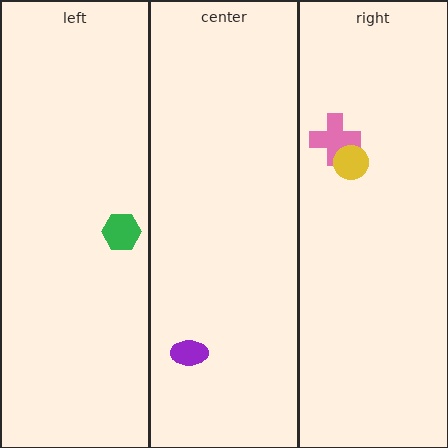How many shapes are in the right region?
2.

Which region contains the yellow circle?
The right region.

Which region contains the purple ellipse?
The center region.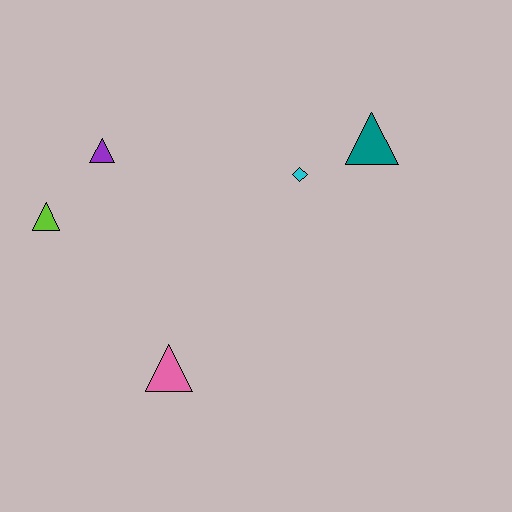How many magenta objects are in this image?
There are no magenta objects.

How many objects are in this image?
There are 5 objects.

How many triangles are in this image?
There are 4 triangles.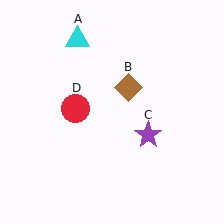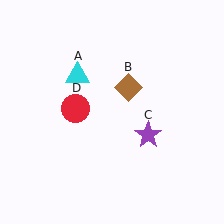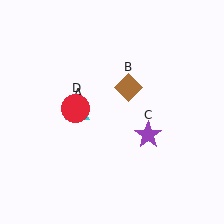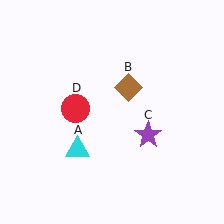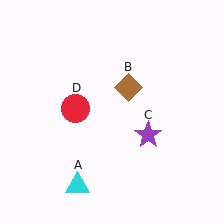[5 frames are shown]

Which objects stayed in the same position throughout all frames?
Brown diamond (object B) and purple star (object C) and red circle (object D) remained stationary.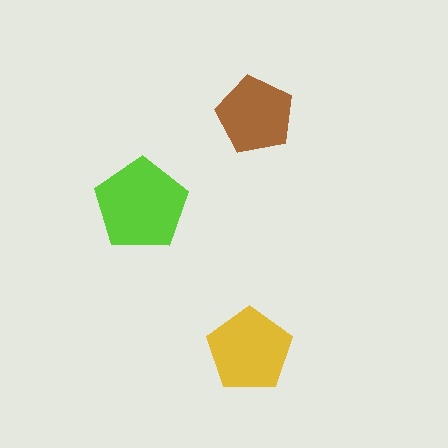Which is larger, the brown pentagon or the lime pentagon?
The lime one.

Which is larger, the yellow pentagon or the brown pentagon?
The yellow one.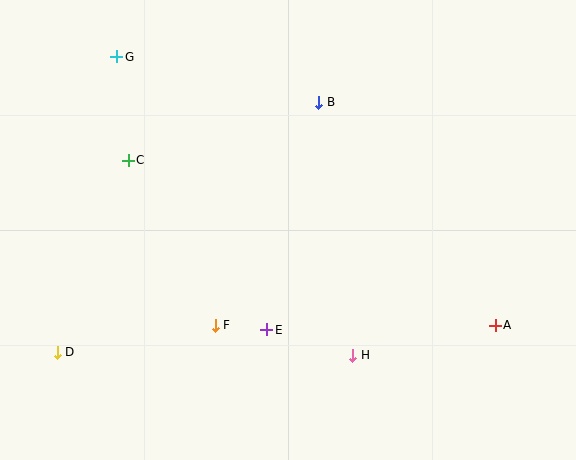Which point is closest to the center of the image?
Point E at (267, 330) is closest to the center.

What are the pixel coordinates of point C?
Point C is at (128, 160).